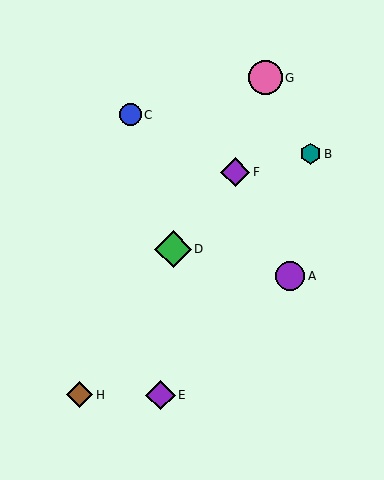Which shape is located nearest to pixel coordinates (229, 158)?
The purple diamond (labeled F) at (235, 172) is nearest to that location.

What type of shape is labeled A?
Shape A is a purple circle.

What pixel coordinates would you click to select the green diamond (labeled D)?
Click at (173, 249) to select the green diamond D.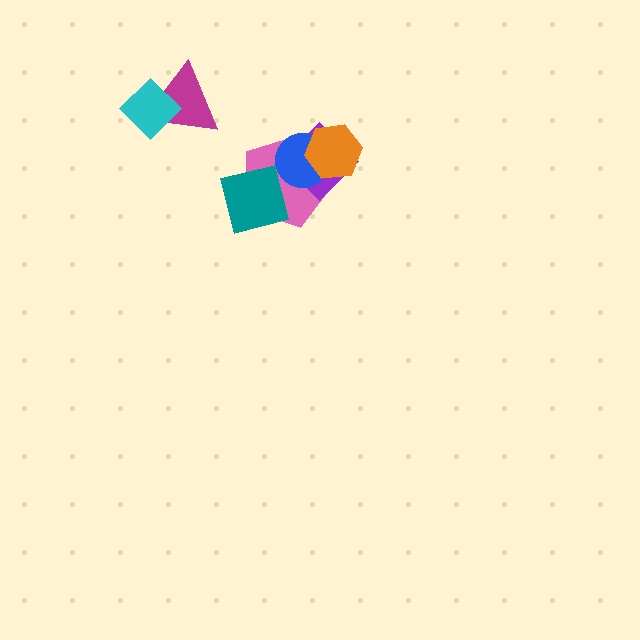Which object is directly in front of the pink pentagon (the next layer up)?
The purple diamond is directly in front of the pink pentagon.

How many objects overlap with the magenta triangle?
1 object overlaps with the magenta triangle.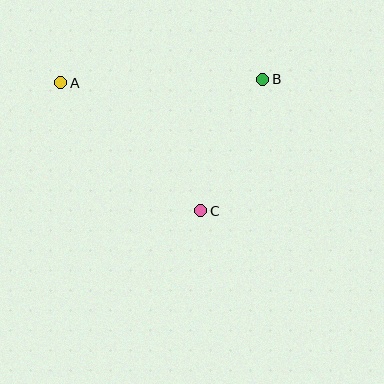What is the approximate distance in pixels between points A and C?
The distance between A and C is approximately 189 pixels.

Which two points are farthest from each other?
Points A and B are farthest from each other.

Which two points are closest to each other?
Points B and C are closest to each other.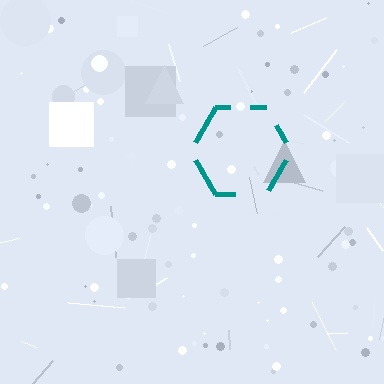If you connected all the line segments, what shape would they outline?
They would outline a hexagon.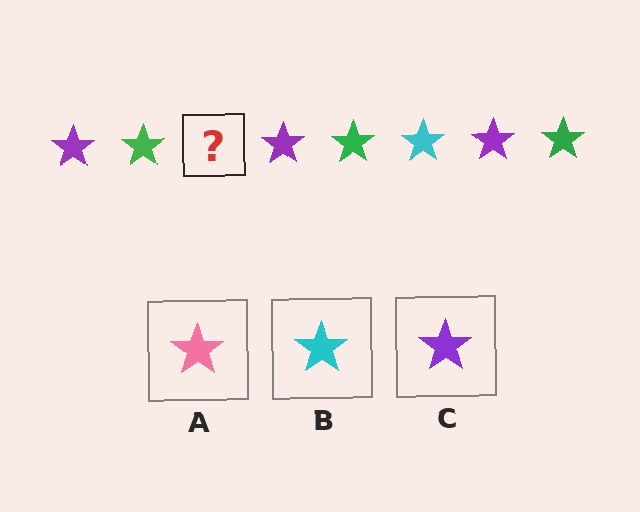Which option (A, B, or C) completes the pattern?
B.